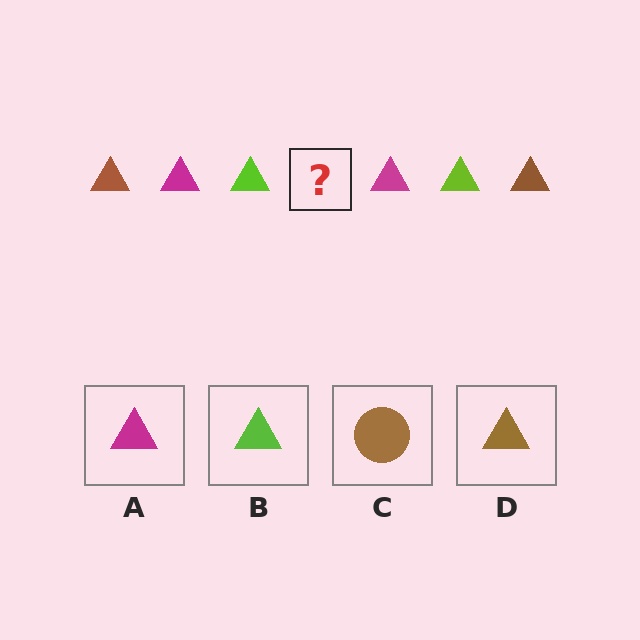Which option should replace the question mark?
Option D.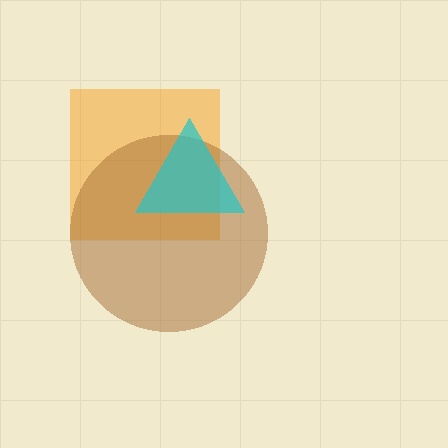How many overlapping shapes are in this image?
There are 3 overlapping shapes in the image.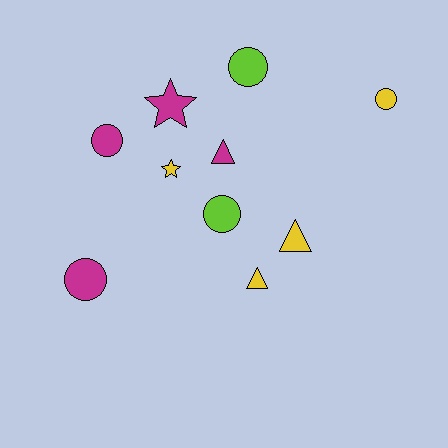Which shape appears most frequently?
Circle, with 5 objects.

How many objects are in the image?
There are 10 objects.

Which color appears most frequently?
Yellow, with 4 objects.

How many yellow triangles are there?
There are 2 yellow triangles.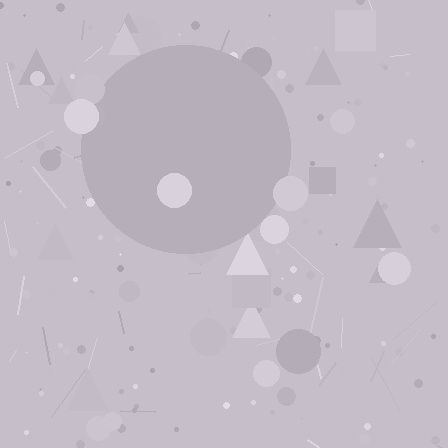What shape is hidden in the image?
A circle is hidden in the image.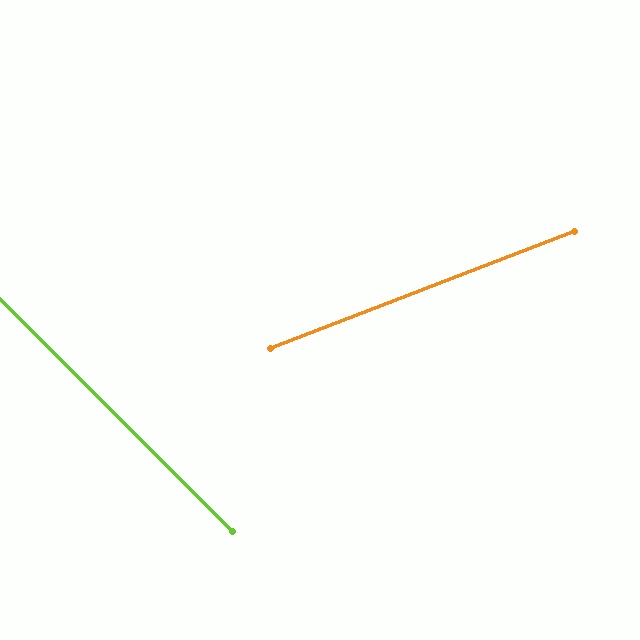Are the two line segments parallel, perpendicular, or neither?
Neither parallel nor perpendicular — they differ by about 66°.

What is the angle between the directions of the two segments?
Approximately 66 degrees.